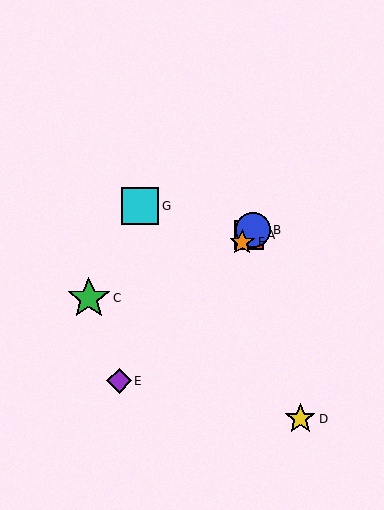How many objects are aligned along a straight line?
4 objects (A, B, E, F) are aligned along a straight line.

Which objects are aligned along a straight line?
Objects A, B, E, F are aligned along a straight line.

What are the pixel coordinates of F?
Object F is at (242, 242).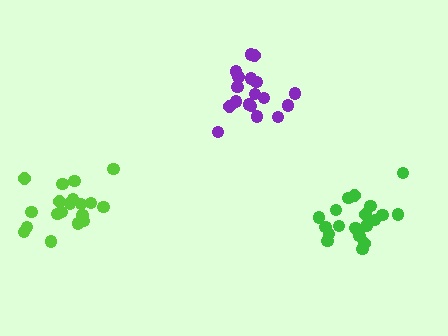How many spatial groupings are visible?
There are 3 spatial groupings.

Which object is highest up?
The purple cluster is topmost.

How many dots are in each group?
Group 1: 19 dots, Group 2: 18 dots, Group 3: 20 dots (57 total).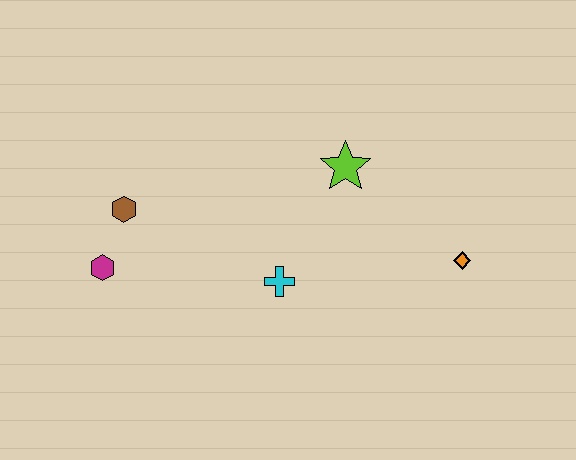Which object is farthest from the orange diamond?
The magenta hexagon is farthest from the orange diamond.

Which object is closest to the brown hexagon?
The magenta hexagon is closest to the brown hexagon.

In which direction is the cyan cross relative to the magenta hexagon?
The cyan cross is to the right of the magenta hexagon.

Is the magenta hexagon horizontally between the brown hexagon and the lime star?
No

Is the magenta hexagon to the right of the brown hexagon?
No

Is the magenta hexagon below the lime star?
Yes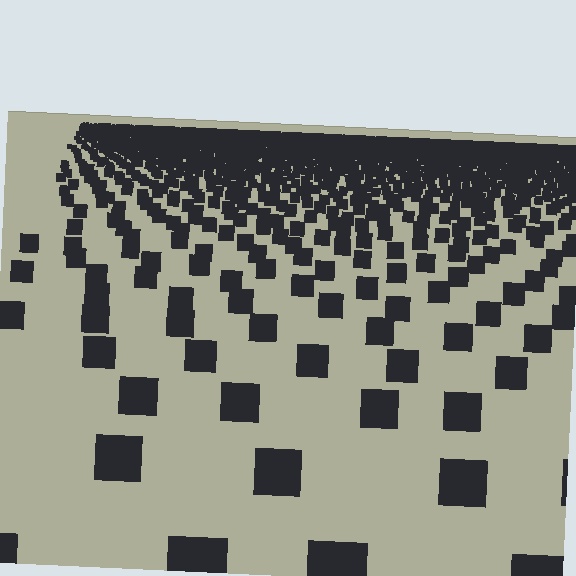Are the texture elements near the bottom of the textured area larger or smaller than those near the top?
Larger. Near the bottom, elements are closer to the viewer and appear at a bigger on-screen size.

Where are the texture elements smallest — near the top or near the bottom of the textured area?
Near the top.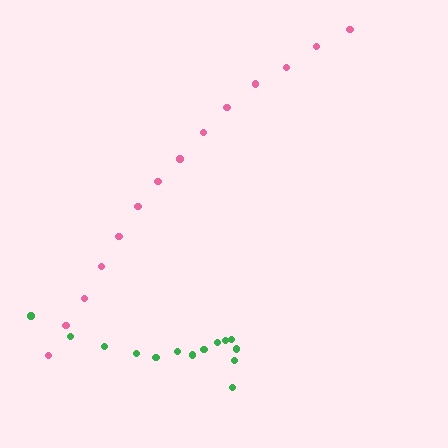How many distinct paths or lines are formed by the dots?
There are 2 distinct paths.